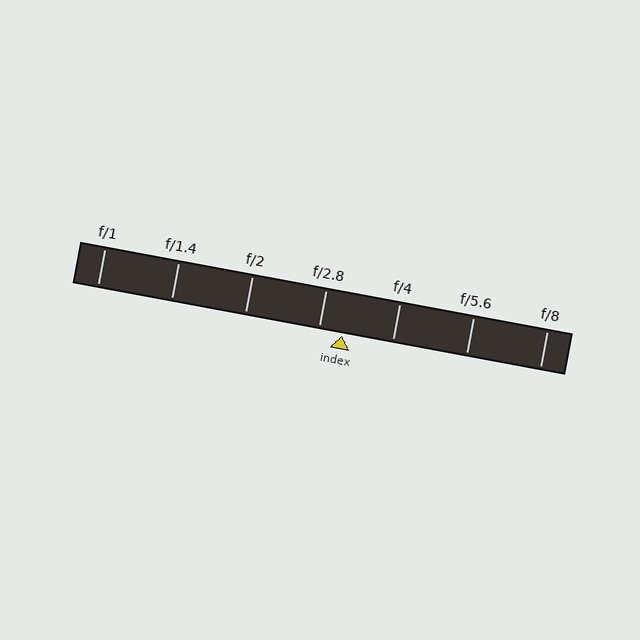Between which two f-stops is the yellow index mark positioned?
The index mark is between f/2.8 and f/4.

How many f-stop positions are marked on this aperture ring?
There are 7 f-stop positions marked.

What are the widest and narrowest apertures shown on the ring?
The widest aperture shown is f/1 and the narrowest is f/8.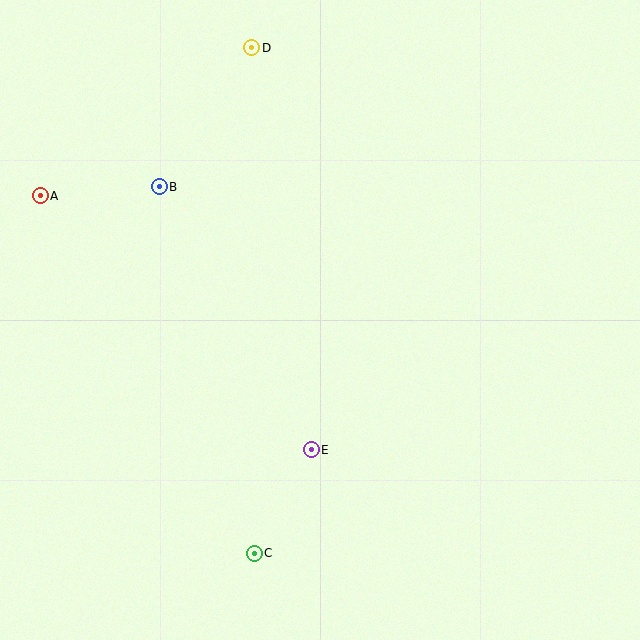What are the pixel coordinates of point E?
Point E is at (311, 450).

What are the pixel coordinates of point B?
Point B is at (159, 187).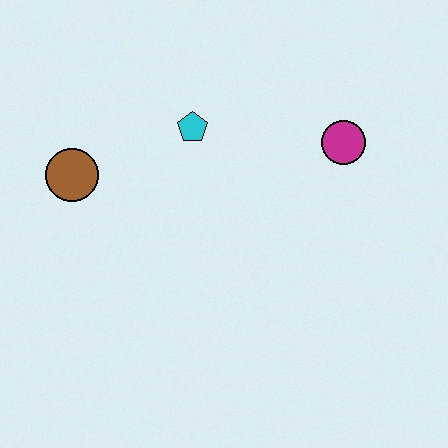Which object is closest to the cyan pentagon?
The brown circle is closest to the cyan pentagon.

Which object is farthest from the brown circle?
The magenta circle is farthest from the brown circle.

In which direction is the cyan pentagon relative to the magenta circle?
The cyan pentagon is to the left of the magenta circle.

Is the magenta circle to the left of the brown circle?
No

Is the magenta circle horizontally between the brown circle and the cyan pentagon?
No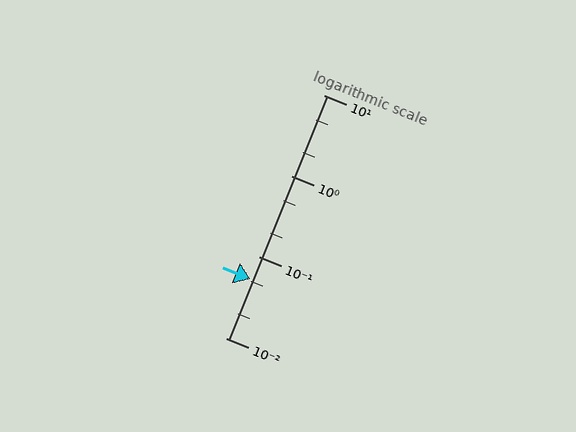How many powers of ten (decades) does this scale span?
The scale spans 3 decades, from 0.01 to 10.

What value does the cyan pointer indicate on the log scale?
The pointer indicates approximately 0.054.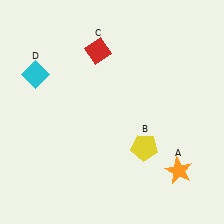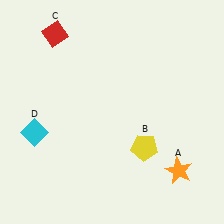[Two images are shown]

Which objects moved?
The objects that moved are: the red diamond (C), the cyan diamond (D).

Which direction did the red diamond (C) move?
The red diamond (C) moved left.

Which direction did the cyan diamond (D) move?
The cyan diamond (D) moved down.